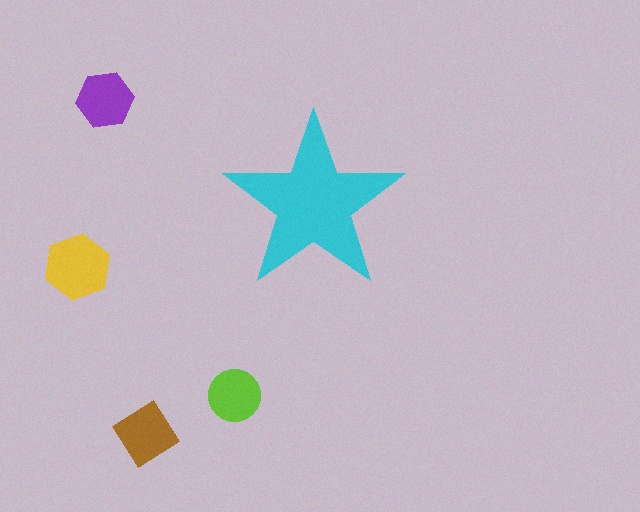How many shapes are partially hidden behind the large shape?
0 shapes are partially hidden.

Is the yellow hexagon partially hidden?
No, the yellow hexagon is fully visible.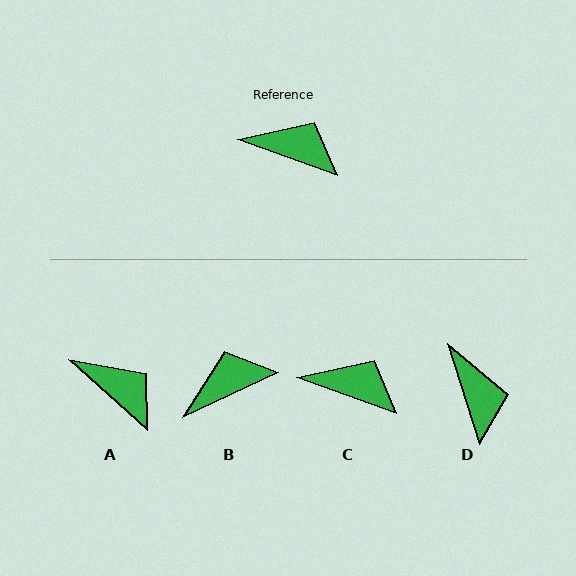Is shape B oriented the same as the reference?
No, it is off by about 45 degrees.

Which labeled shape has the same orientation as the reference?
C.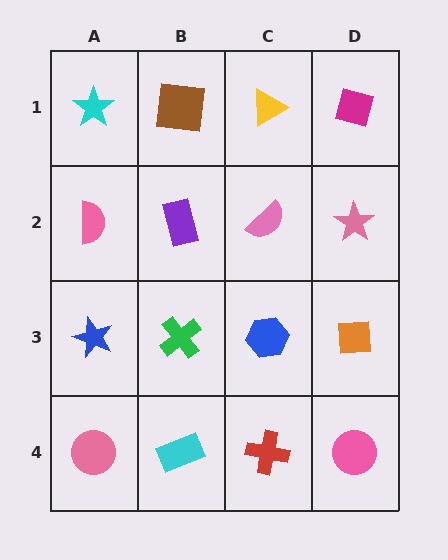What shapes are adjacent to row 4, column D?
An orange square (row 3, column D), a red cross (row 4, column C).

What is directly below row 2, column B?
A green cross.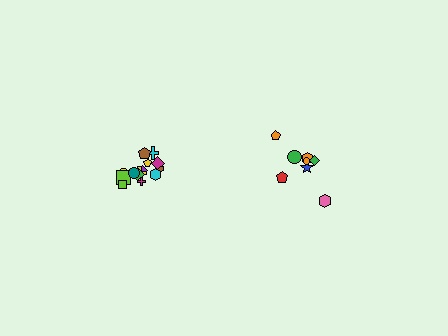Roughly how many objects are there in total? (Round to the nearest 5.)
Roughly 25 objects in total.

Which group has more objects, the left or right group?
The left group.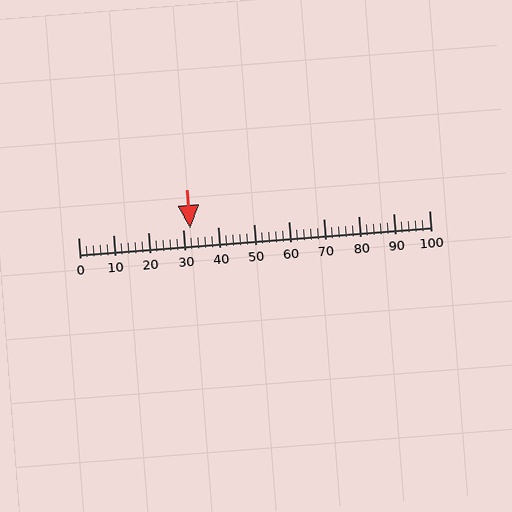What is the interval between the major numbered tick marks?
The major tick marks are spaced 10 units apart.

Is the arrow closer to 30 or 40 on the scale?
The arrow is closer to 30.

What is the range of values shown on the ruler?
The ruler shows values from 0 to 100.